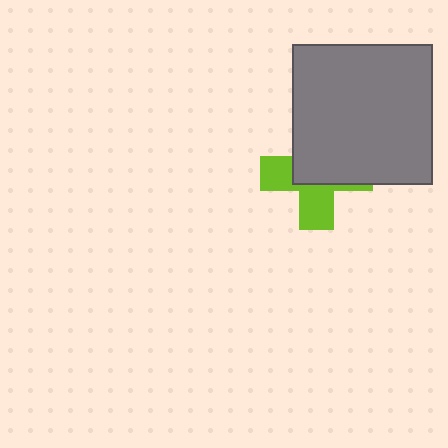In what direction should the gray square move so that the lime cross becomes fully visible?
The gray square should move toward the upper-right. That is the shortest direction to clear the overlap and leave the lime cross fully visible.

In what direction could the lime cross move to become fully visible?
The lime cross could move toward the lower-left. That would shift it out from behind the gray square entirely.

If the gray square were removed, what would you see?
You would see the complete lime cross.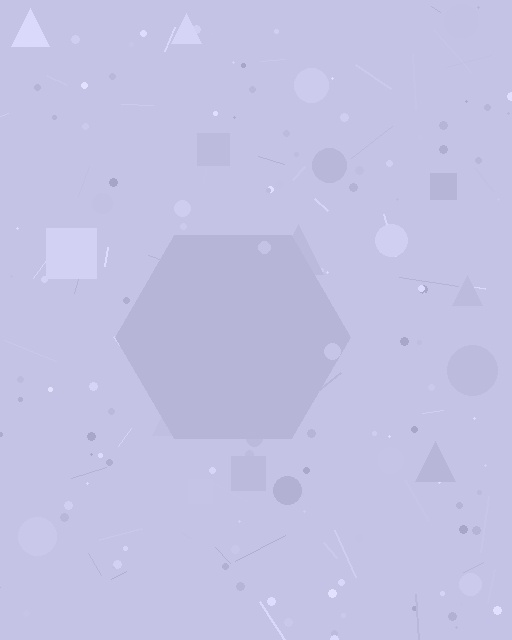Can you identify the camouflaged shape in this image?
The camouflaged shape is a hexagon.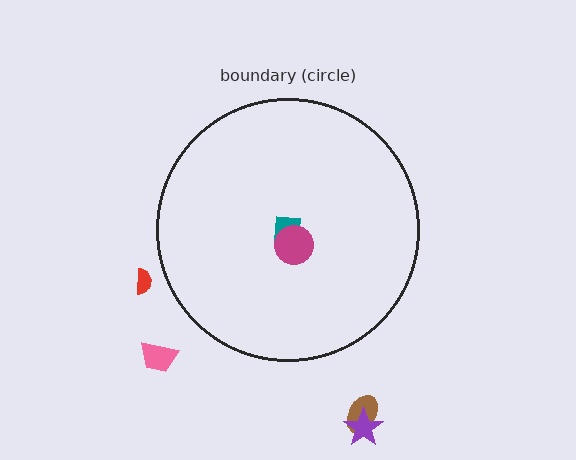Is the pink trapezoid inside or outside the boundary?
Outside.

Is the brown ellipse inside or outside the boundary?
Outside.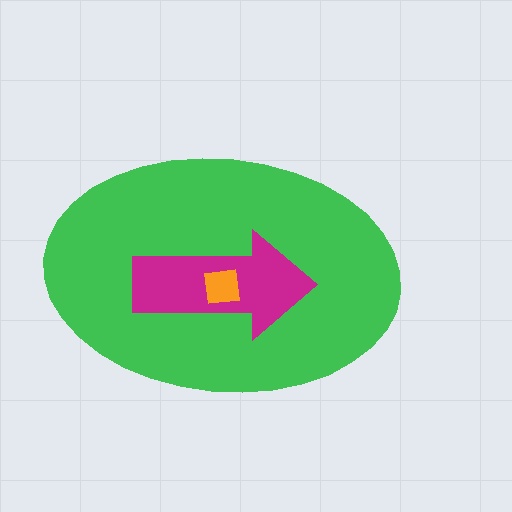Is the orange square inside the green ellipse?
Yes.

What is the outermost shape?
The green ellipse.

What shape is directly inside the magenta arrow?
The orange square.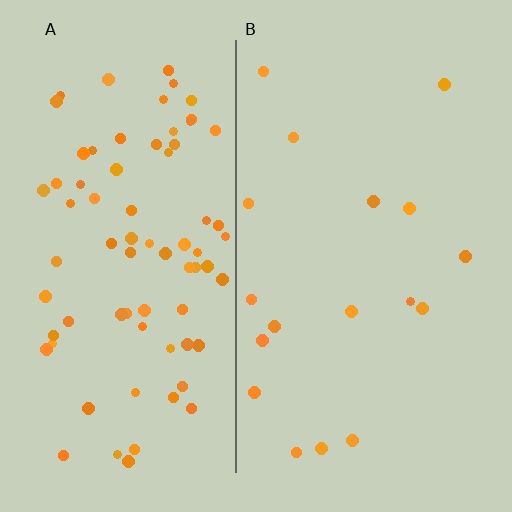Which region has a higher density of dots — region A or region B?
A (the left).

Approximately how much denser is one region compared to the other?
Approximately 4.4× — region A over region B.